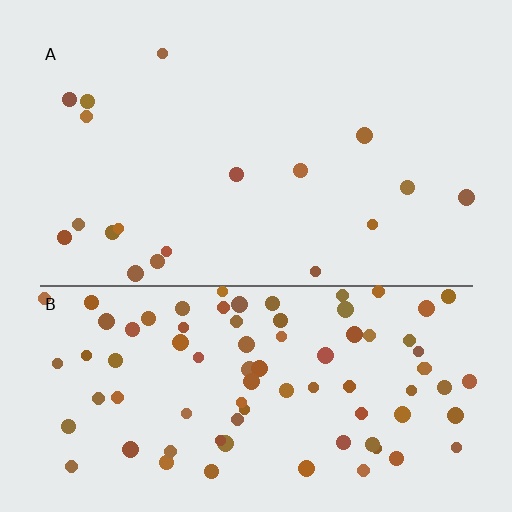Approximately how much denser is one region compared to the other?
Approximately 4.8× — region B over region A.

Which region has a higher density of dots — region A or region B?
B (the bottom).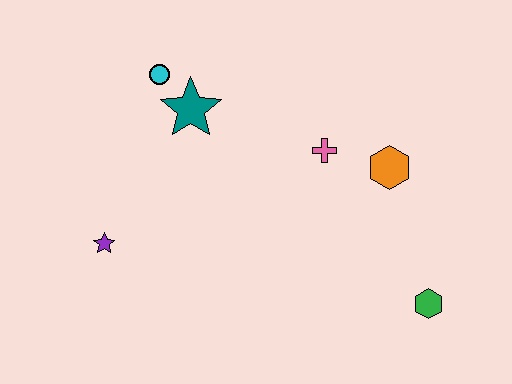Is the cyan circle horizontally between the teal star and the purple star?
Yes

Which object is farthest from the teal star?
The green hexagon is farthest from the teal star.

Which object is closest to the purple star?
The teal star is closest to the purple star.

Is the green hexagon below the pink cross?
Yes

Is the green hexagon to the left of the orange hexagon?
No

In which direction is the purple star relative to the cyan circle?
The purple star is below the cyan circle.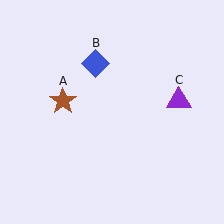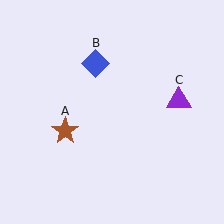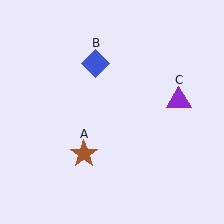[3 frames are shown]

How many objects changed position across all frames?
1 object changed position: brown star (object A).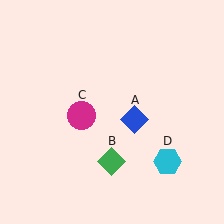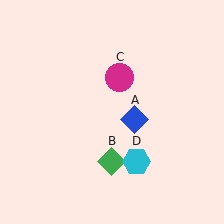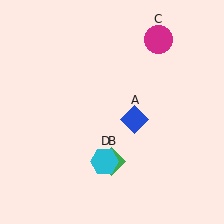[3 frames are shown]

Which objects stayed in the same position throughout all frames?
Blue diamond (object A) and green diamond (object B) remained stationary.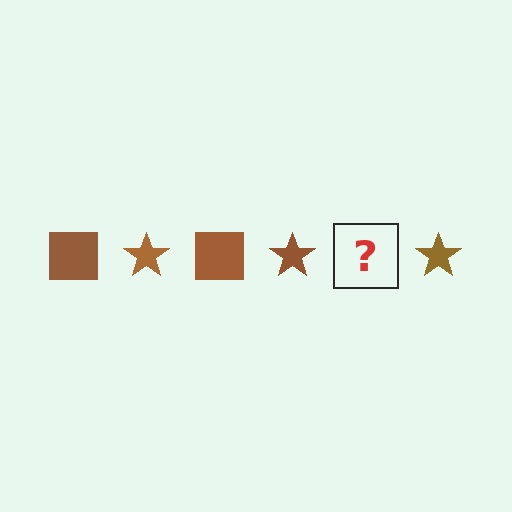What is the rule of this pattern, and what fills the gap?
The rule is that the pattern cycles through square, star shapes in brown. The gap should be filled with a brown square.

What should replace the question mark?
The question mark should be replaced with a brown square.